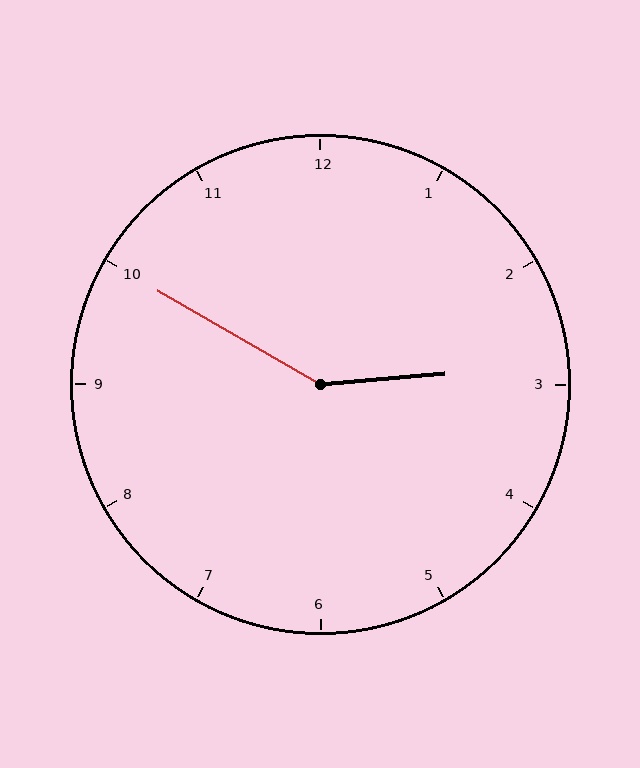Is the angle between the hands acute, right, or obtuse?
It is obtuse.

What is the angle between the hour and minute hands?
Approximately 145 degrees.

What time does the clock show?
2:50.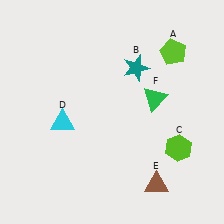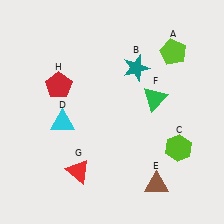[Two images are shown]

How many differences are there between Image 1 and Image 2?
There are 2 differences between the two images.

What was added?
A red triangle (G), a red pentagon (H) were added in Image 2.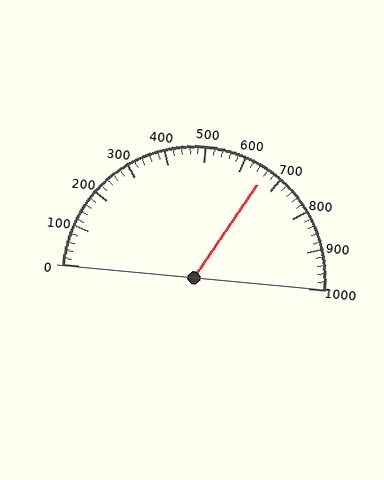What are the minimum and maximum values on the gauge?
The gauge ranges from 0 to 1000.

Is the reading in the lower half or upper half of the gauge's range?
The reading is in the upper half of the range (0 to 1000).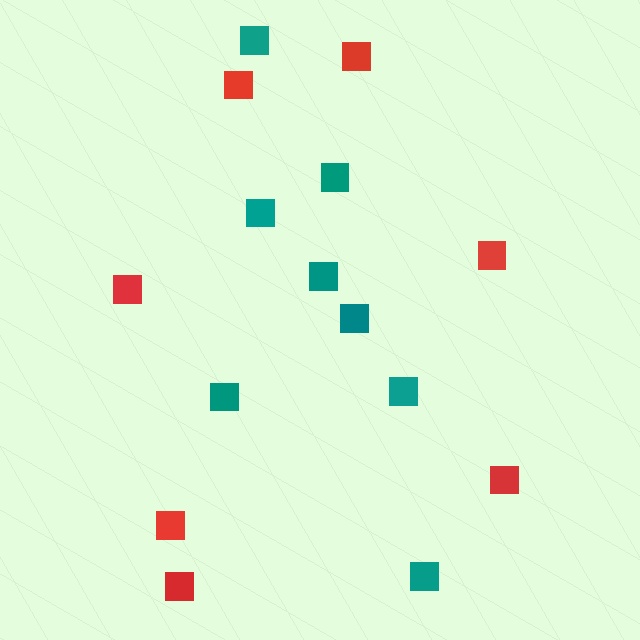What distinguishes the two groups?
There are 2 groups: one group of teal squares (8) and one group of red squares (7).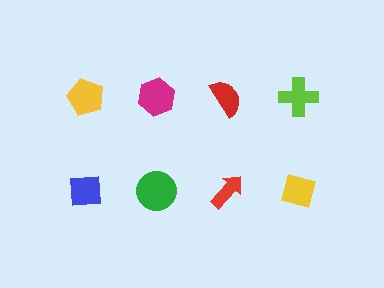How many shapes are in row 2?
4 shapes.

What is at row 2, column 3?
A red arrow.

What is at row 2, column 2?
A green circle.